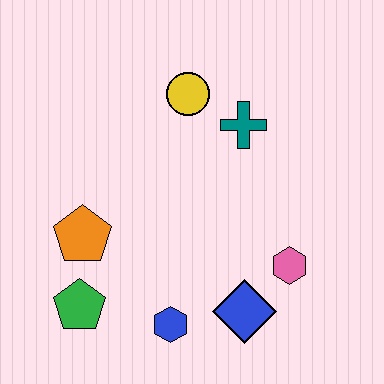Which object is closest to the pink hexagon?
The blue diamond is closest to the pink hexagon.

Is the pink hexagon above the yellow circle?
No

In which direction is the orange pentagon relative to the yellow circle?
The orange pentagon is below the yellow circle.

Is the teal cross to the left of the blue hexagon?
No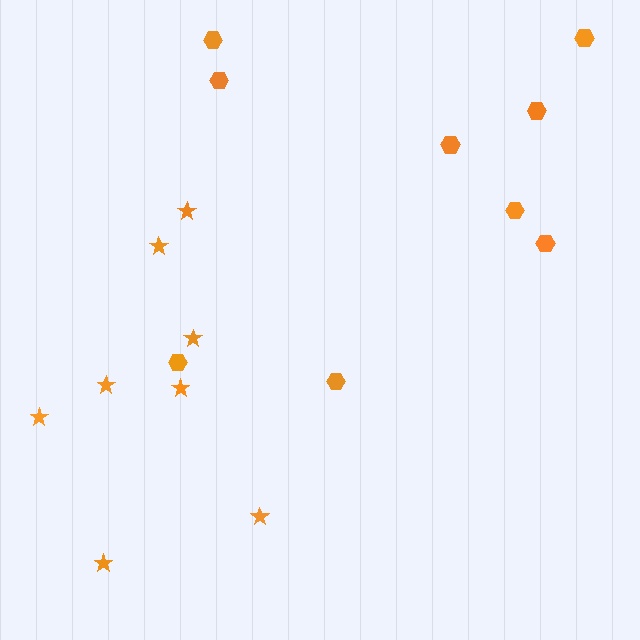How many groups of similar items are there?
There are 2 groups: one group of hexagons (9) and one group of stars (8).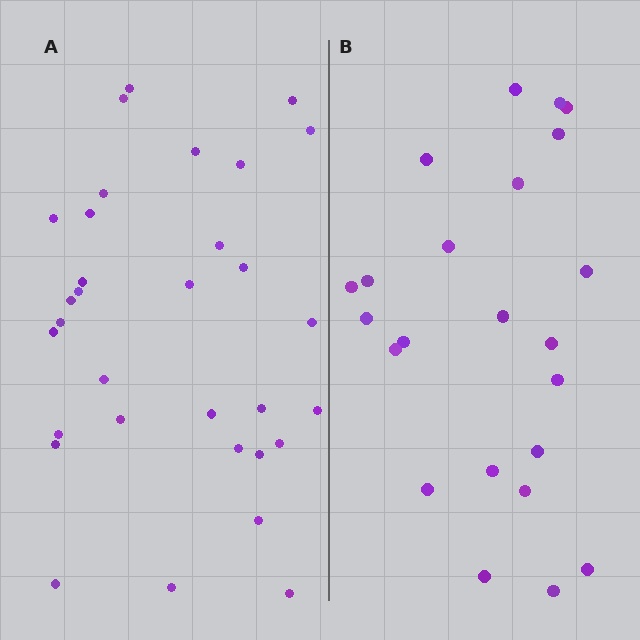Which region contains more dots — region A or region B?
Region A (the left region) has more dots.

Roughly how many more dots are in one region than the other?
Region A has roughly 8 or so more dots than region B.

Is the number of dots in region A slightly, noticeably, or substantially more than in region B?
Region A has noticeably more, but not dramatically so. The ratio is roughly 1.4 to 1.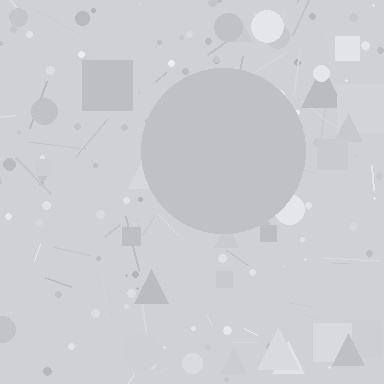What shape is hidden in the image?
A circle is hidden in the image.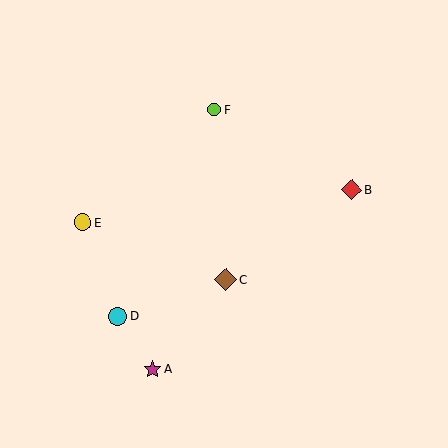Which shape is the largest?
The brown diamond (labeled C) is the largest.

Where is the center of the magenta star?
The center of the magenta star is at (153, 370).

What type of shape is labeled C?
Shape C is a brown diamond.